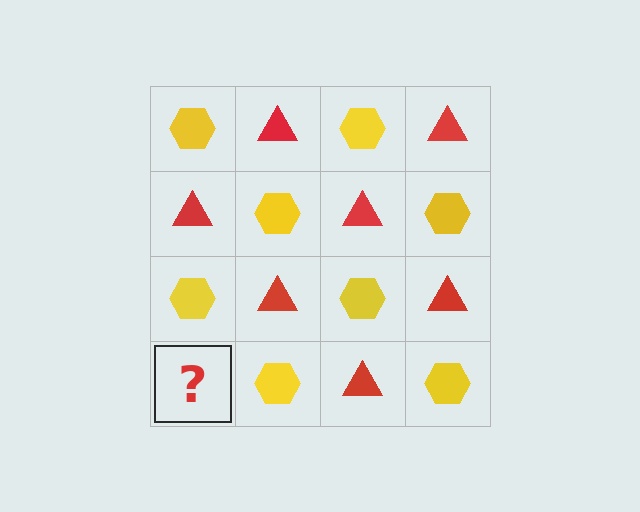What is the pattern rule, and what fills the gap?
The rule is that it alternates yellow hexagon and red triangle in a checkerboard pattern. The gap should be filled with a red triangle.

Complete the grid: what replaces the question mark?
The question mark should be replaced with a red triangle.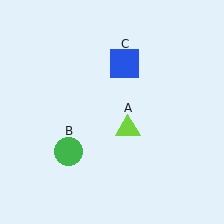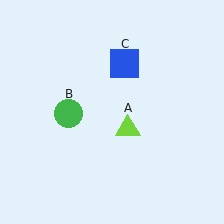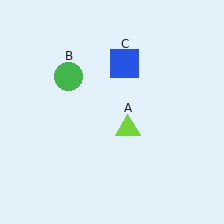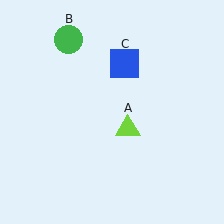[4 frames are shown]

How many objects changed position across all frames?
1 object changed position: green circle (object B).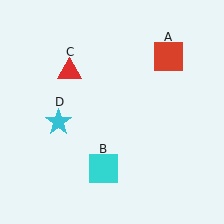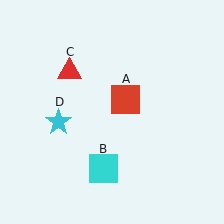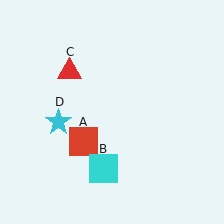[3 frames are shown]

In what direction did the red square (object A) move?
The red square (object A) moved down and to the left.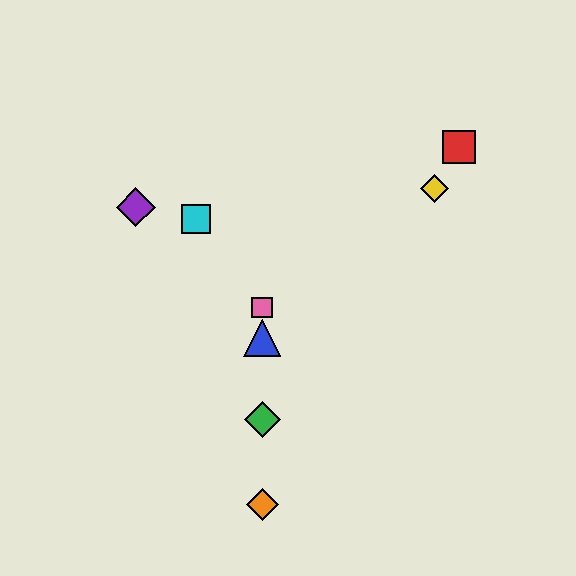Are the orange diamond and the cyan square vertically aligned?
No, the orange diamond is at x≈262 and the cyan square is at x≈196.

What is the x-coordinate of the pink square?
The pink square is at x≈262.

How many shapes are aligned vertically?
4 shapes (the blue triangle, the green diamond, the orange diamond, the pink square) are aligned vertically.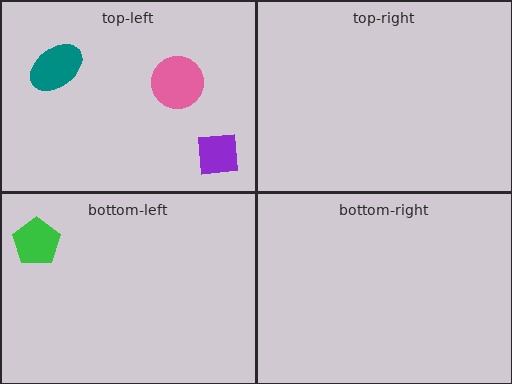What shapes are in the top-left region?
The pink circle, the purple square, the teal ellipse.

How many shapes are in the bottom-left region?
1.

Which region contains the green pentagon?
The bottom-left region.